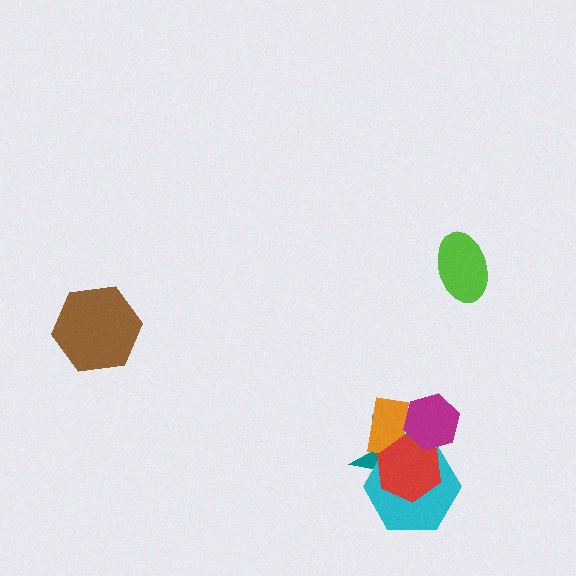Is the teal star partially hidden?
Yes, it is partially covered by another shape.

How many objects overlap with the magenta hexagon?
4 objects overlap with the magenta hexagon.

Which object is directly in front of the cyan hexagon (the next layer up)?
The orange rectangle is directly in front of the cyan hexagon.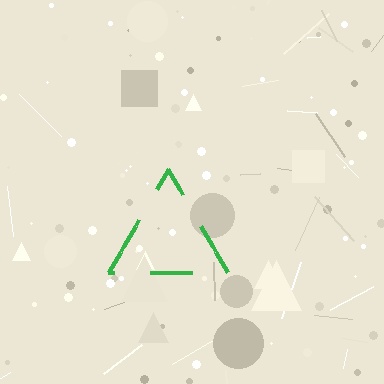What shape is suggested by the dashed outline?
The dashed outline suggests a triangle.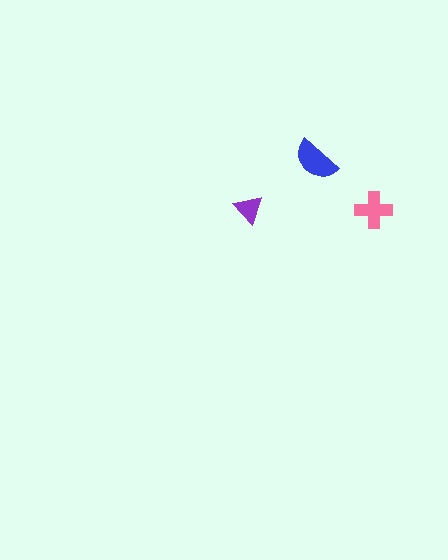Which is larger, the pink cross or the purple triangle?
The pink cross.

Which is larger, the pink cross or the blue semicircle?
The blue semicircle.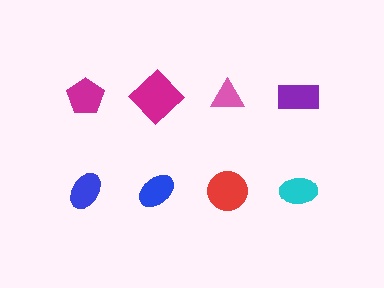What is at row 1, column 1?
A magenta pentagon.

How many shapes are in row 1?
4 shapes.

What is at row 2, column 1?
A blue ellipse.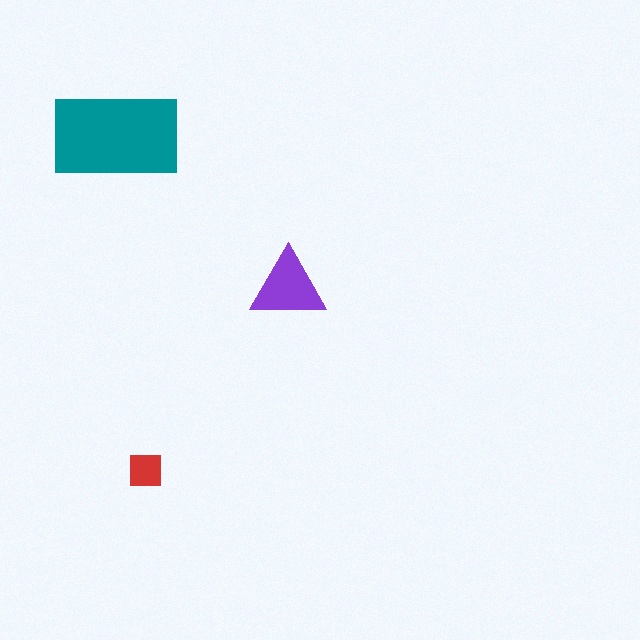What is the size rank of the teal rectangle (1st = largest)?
1st.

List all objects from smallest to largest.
The red square, the purple triangle, the teal rectangle.